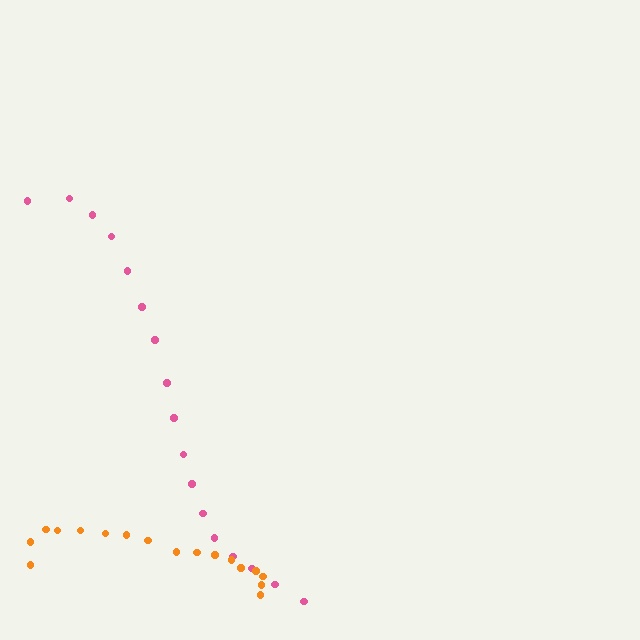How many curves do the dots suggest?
There are 2 distinct paths.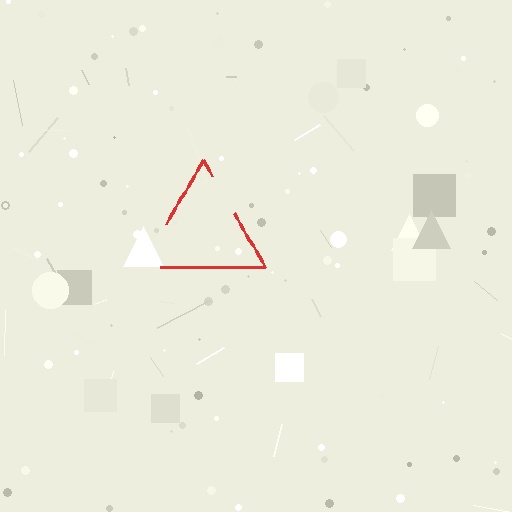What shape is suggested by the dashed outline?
The dashed outline suggests a triangle.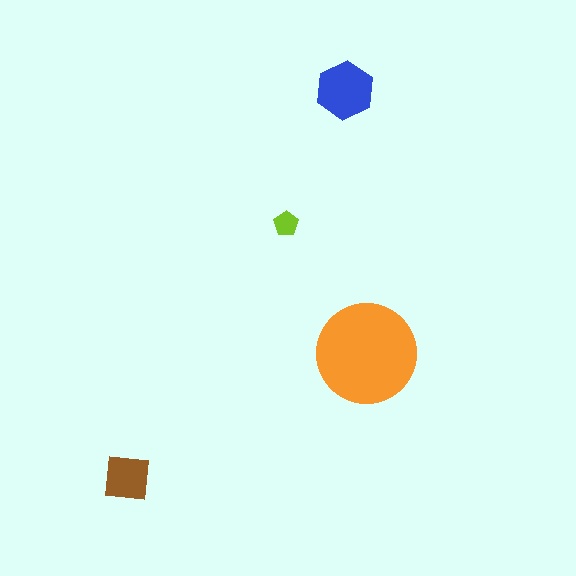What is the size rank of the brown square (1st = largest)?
3rd.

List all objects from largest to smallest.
The orange circle, the blue hexagon, the brown square, the lime pentagon.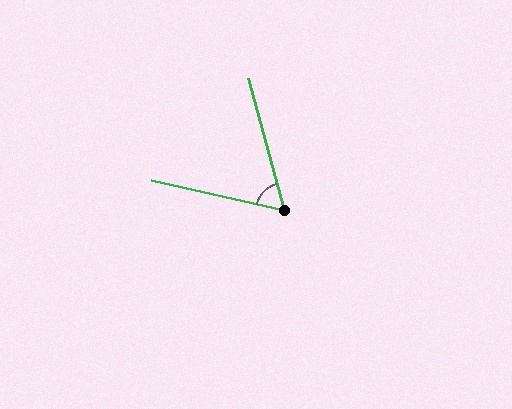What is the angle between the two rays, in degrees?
Approximately 62 degrees.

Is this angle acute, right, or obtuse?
It is acute.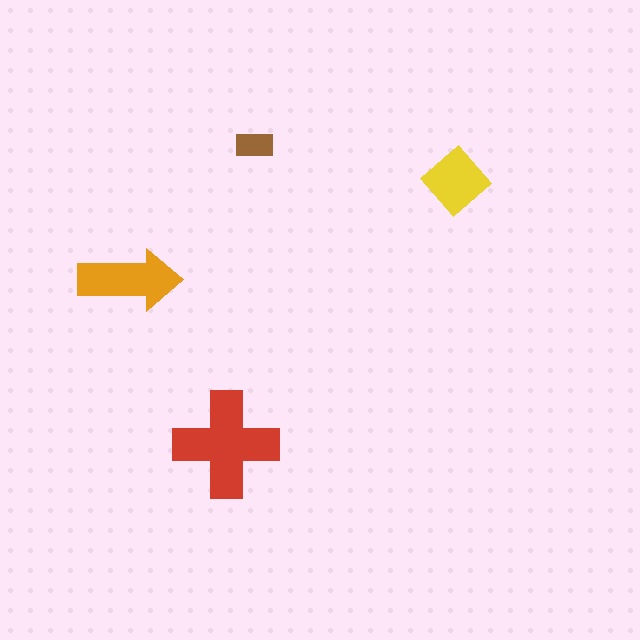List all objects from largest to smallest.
The red cross, the orange arrow, the yellow diamond, the brown rectangle.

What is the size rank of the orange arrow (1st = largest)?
2nd.